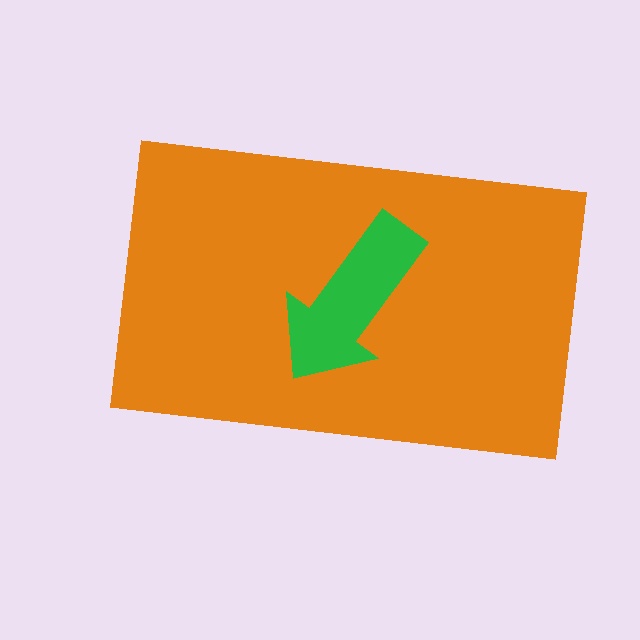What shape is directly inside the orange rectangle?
The green arrow.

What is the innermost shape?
The green arrow.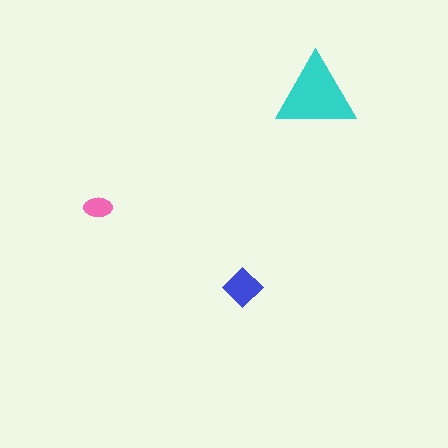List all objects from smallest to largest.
The pink ellipse, the blue diamond, the cyan triangle.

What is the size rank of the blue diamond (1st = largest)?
2nd.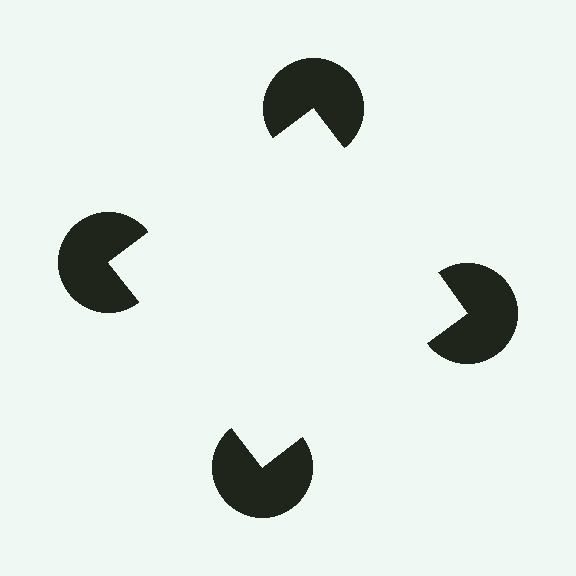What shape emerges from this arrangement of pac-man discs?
An illusory square — its edges are inferred from the aligned wedge cuts in the pac-man discs, not physically drawn.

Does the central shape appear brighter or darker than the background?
It typically appears slightly brighter than the background, even though no actual brightness change is drawn.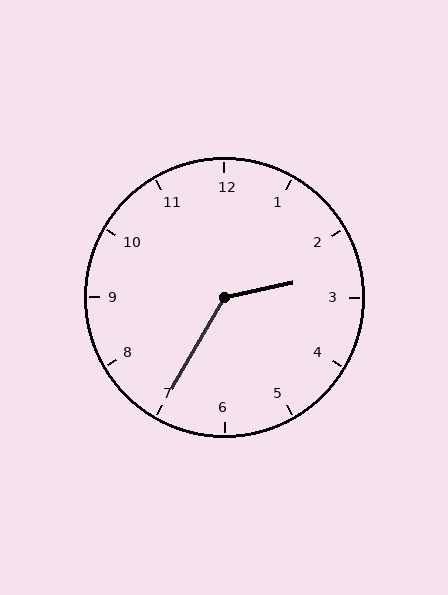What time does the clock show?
2:35.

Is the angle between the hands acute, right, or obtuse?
It is obtuse.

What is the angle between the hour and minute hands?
Approximately 132 degrees.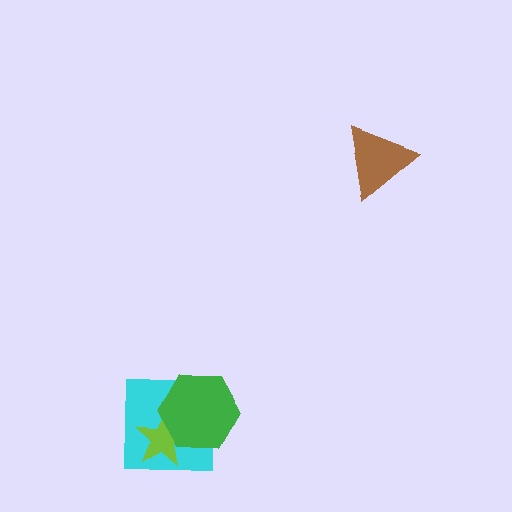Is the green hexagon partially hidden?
No, no other shape covers it.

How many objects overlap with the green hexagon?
2 objects overlap with the green hexagon.